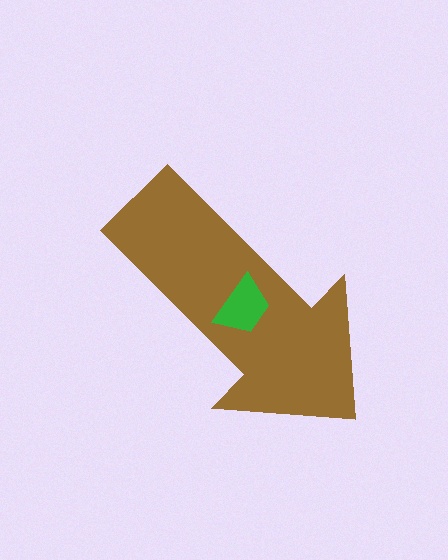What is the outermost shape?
The brown arrow.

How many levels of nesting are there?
2.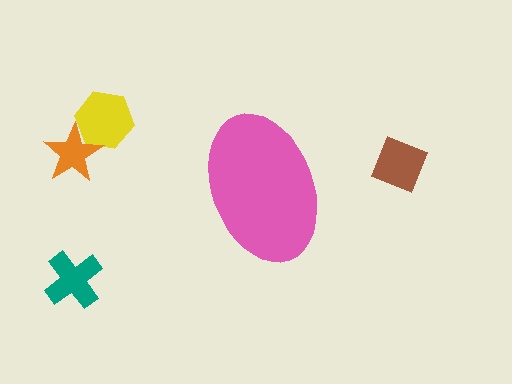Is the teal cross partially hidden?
No, the teal cross is fully visible.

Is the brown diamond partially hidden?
No, the brown diamond is fully visible.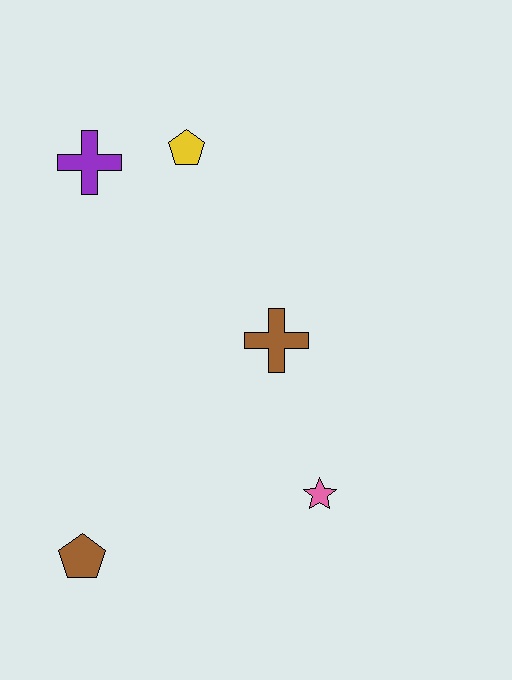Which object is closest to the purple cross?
The yellow pentagon is closest to the purple cross.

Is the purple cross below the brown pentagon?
No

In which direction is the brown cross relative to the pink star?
The brown cross is above the pink star.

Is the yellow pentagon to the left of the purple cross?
No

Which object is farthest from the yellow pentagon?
The brown pentagon is farthest from the yellow pentagon.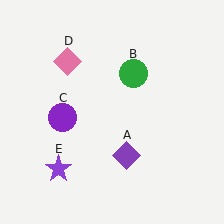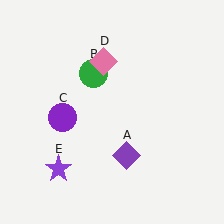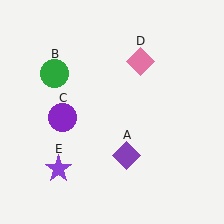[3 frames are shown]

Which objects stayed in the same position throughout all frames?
Purple diamond (object A) and purple circle (object C) and purple star (object E) remained stationary.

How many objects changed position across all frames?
2 objects changed position: green circle (object B), pink diamond (object D).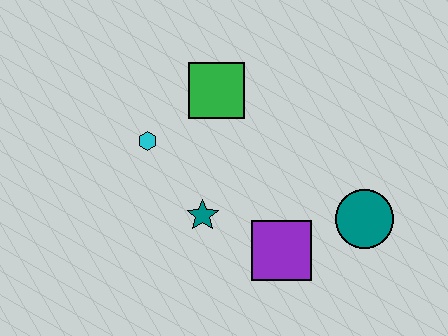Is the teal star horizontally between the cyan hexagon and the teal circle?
Yes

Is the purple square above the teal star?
No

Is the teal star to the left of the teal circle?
Yes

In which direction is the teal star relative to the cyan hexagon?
The teal star is below the cyan hexagon.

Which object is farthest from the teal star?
The teal circle is farthest from the teal star.